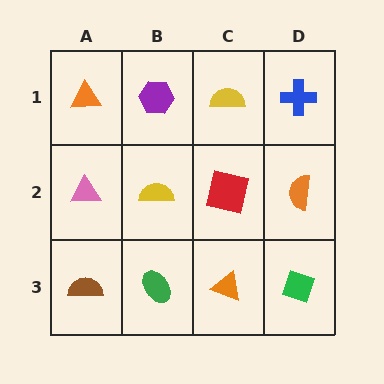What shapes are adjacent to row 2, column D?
A blue cross (row 1, column D), a green diamond (row 3, column D), a red square (row 2, column C).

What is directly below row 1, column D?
An orange semicircle.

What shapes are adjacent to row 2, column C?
A yellow semicircle (row 1, column C), an orange triangle (row 3, column C), a yellow semicircle (row 2, column B), an orange semicircle (row 2, column D).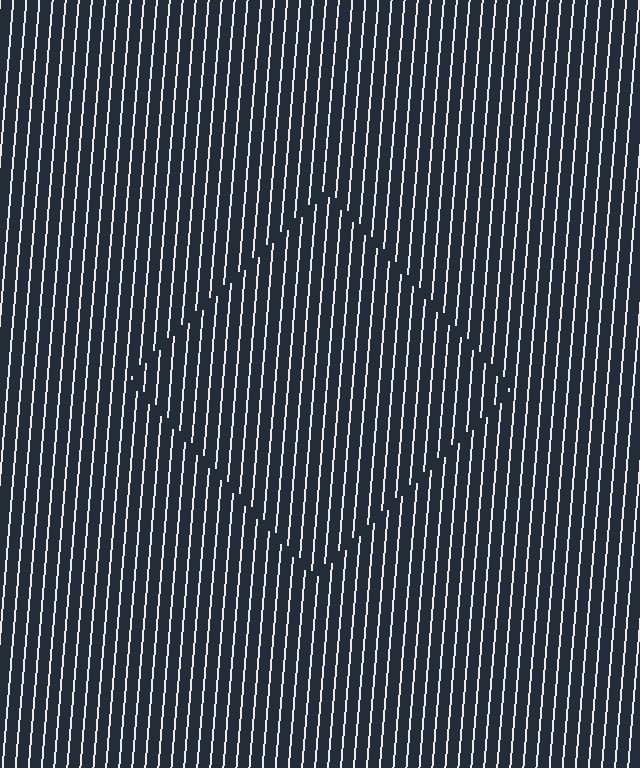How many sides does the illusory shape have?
4 sides — the line-ends trace a square.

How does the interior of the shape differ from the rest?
The interior of the shape contains the same grating, shifted by half a period — the contour is defined by the phase discontinuity where line-ends from the inner and outer gratings abut.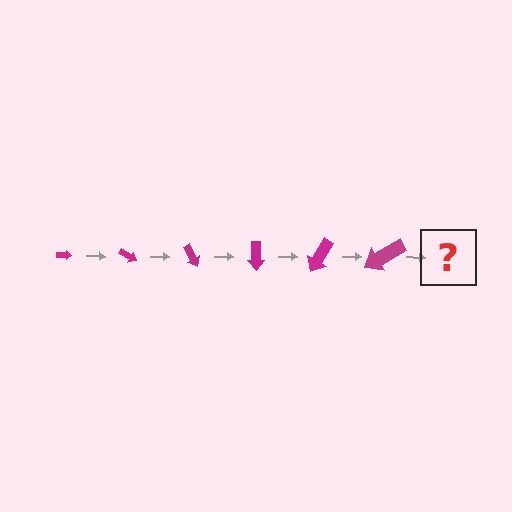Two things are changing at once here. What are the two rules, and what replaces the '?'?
The two rules are that the arrow grows larger each step and it rotates 30 degrees each step. The '?' should be an arrow, larger than the previous one and rotated 180 degrees from the start.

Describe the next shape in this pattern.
It should be an arrow, larger than the previous one and rotated 180 degrees from the start.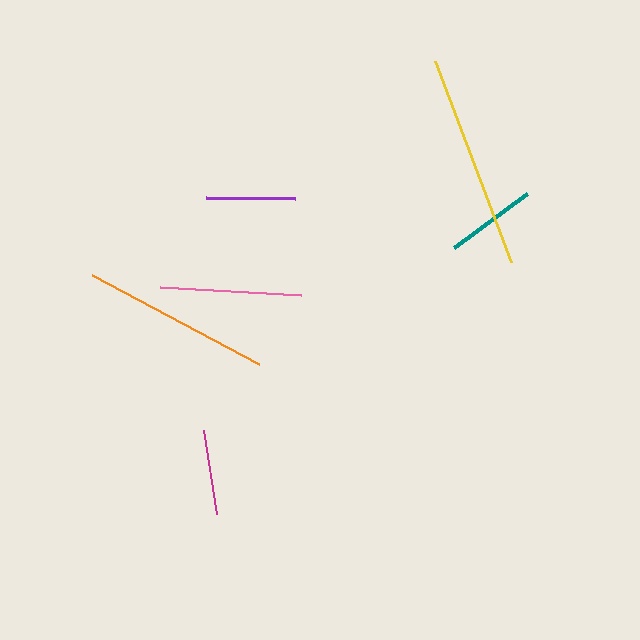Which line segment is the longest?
The yellow line is the longest at approximately 215 pixels.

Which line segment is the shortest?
The magenta line is the shortest at approximately 85 pixels.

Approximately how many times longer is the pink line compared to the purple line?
The pink line is approximately 1.6 times the length of the purple line.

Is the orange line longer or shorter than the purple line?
The orange line is longer than the purple line.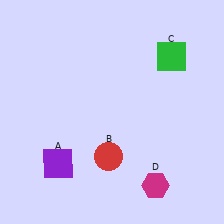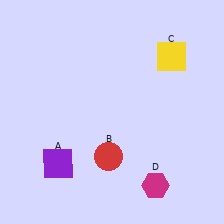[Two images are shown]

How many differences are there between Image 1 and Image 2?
There is 1 difference between the two images.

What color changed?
The square (C) changed from green in Image 1 to yellow in Image 2.